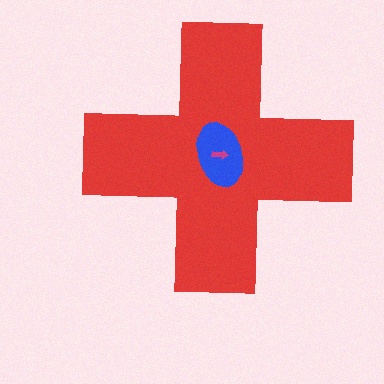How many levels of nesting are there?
3.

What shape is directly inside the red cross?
The blue ellipse.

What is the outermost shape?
The red cross.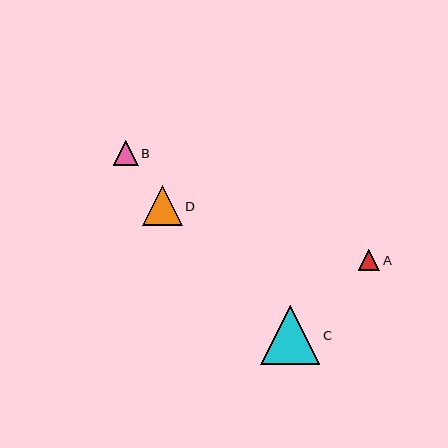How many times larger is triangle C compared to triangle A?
Triangle C is approximately 2.8 times the size of triangle A.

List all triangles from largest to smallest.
From largest to smallest: C, D, B, A.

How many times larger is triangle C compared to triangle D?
Triangle C is approximately 1.5 times the size of triangle D.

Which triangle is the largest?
Triangle C is the largest with a size of approximately 59 pixels.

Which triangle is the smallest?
Triangle A is the smallest with a size of approximately 21 pixels.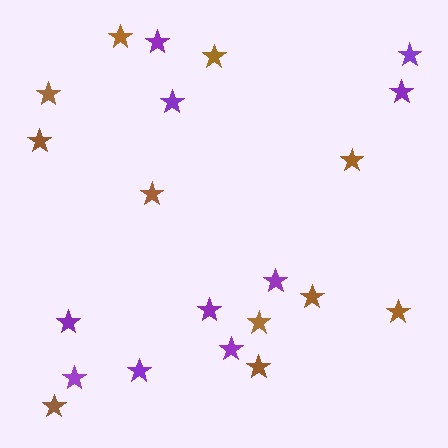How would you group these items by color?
There are 2 groups: one group of brown stars (11) and one group of purple stars (10).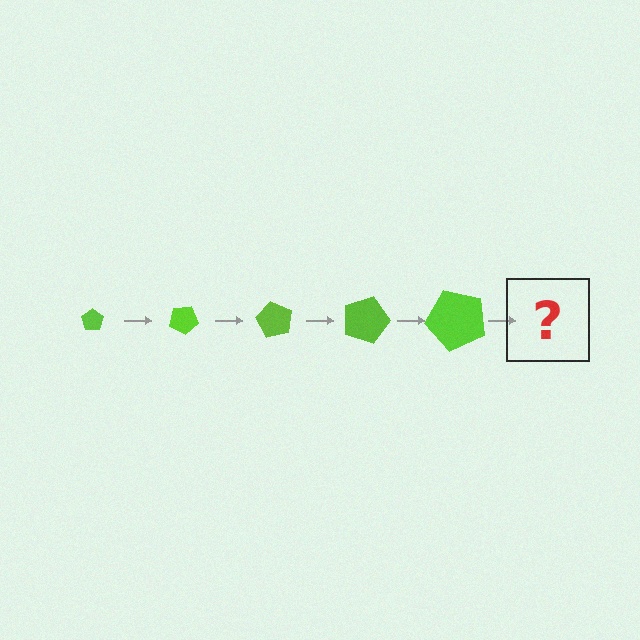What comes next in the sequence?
The next element should be a pentagon, larger than the previous one and rotated 150 degrees from the start.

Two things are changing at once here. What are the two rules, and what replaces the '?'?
The two rules are that the pentagon grows larger each step and it rotates 30 degrees each step. The '?' should be a pentagon, larger than the previous one and rotated 150 degrees from the start.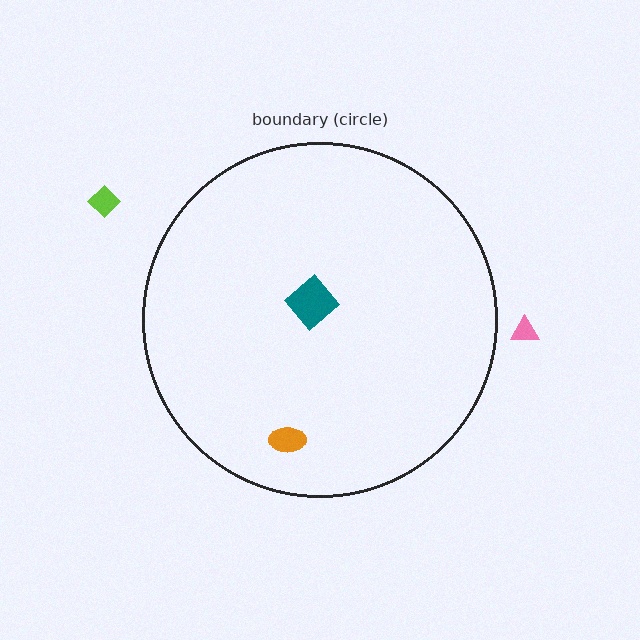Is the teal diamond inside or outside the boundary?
Inside.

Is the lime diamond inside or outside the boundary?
Outside.